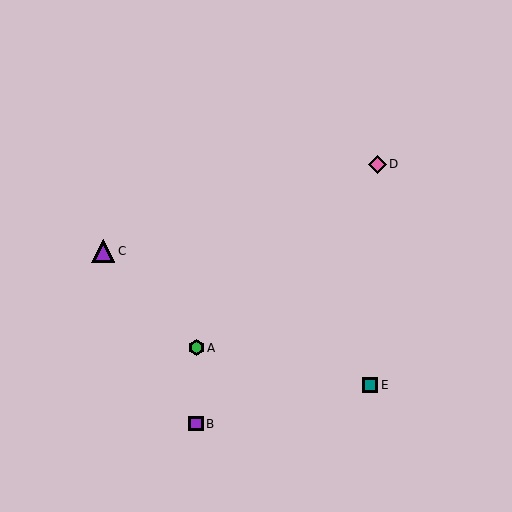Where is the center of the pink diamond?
The center of the pink diamond is at (377, 164).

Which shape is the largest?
The purple triangle (labeled C) is the largest.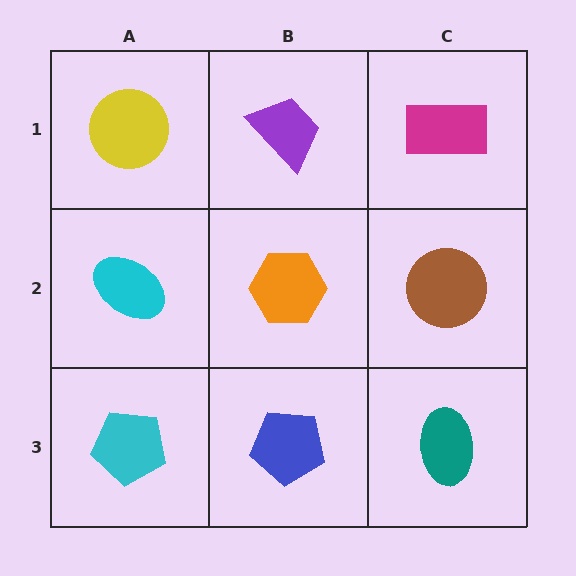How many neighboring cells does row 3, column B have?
3.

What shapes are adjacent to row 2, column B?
A purple trapezoid (row 1, column B), a blue pentagon (row 3, column B), a cyan ellipse (row 2, column A), a brown circle (row 2, column C).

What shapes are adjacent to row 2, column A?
A yellow circle (row 1, column A), a cyan pentagon (row 3, column A), an orange hexagon (row 2, column B).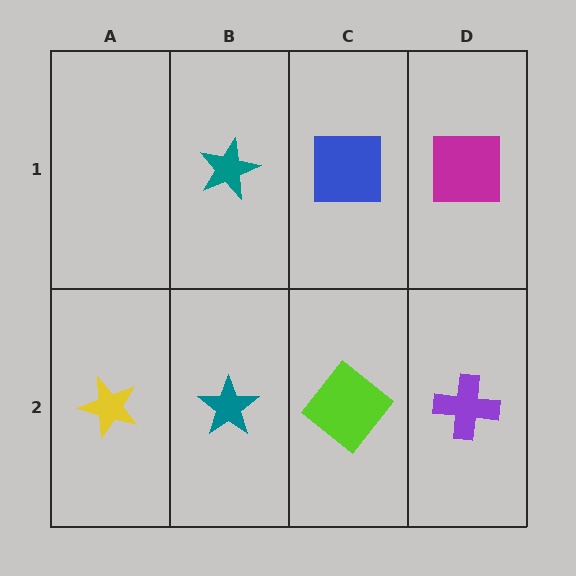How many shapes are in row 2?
4 shapes.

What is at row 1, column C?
A blue square.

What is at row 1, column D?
A magenta square.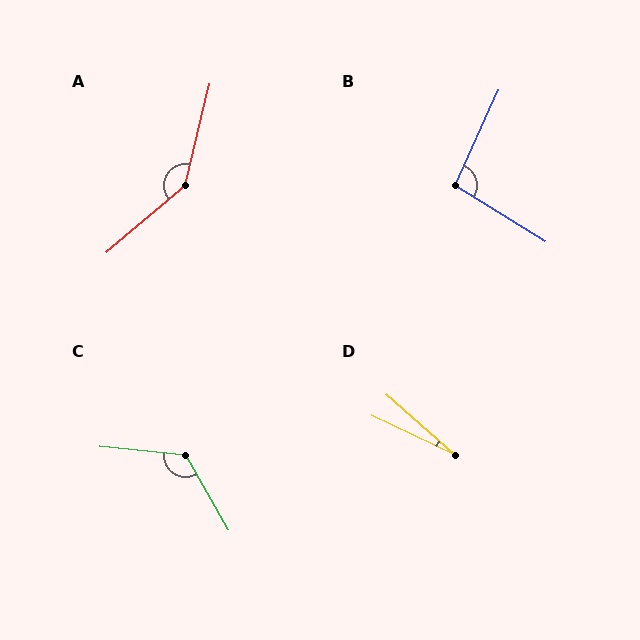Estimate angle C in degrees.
Approximately 126 degrees.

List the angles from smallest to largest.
D (16°), B (98°), C (126°), A (145°).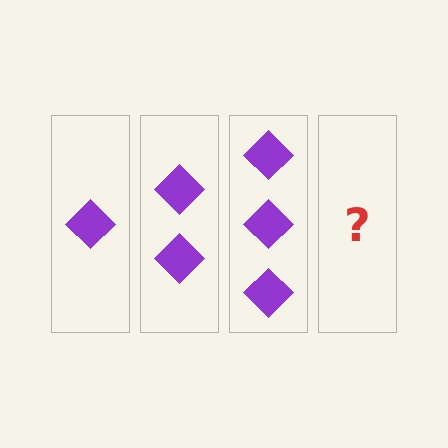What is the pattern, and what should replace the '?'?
The pattern is that each step adds one more diamond. The '?' should be 4 diamonds.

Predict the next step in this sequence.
The next step is 4 diamonds.